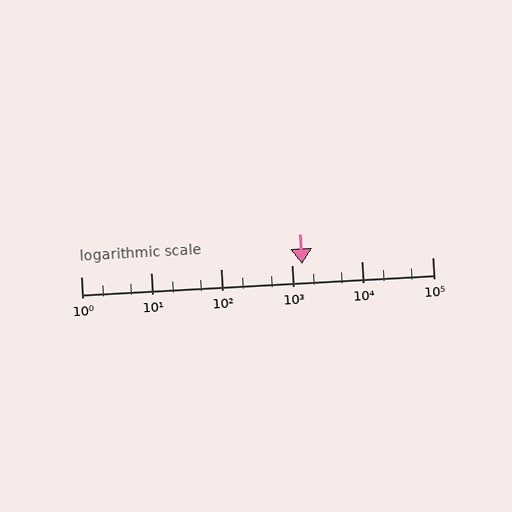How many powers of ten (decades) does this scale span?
The scale spans 5 decades, from 1 to 100000.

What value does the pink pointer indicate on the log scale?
The pointer indicates approximately 1400.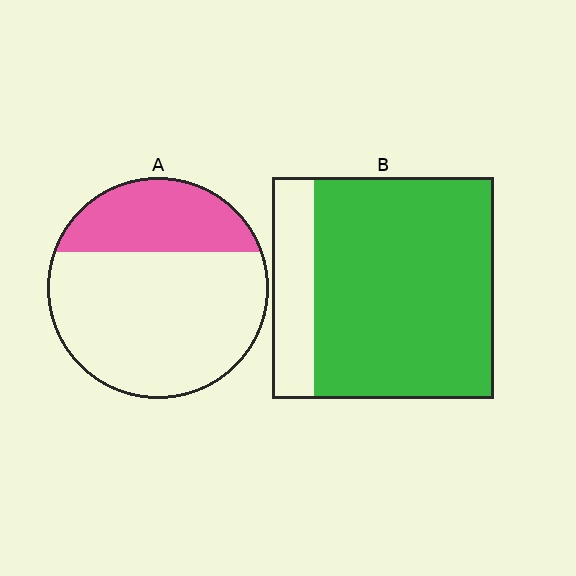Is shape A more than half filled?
No.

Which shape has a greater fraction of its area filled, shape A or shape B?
Shape B.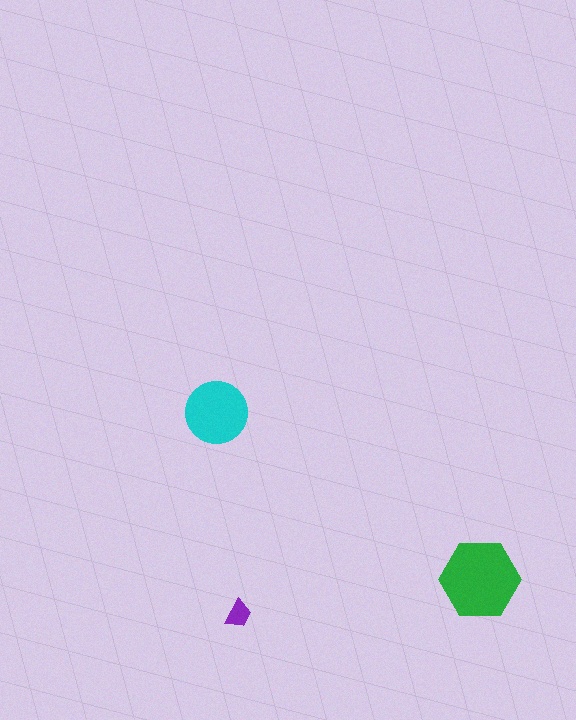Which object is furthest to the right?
The green hexagon is rightmost.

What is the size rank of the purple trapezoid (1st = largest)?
3rd.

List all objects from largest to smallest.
The green hexagon, the cyan circle, the purple trapezoid.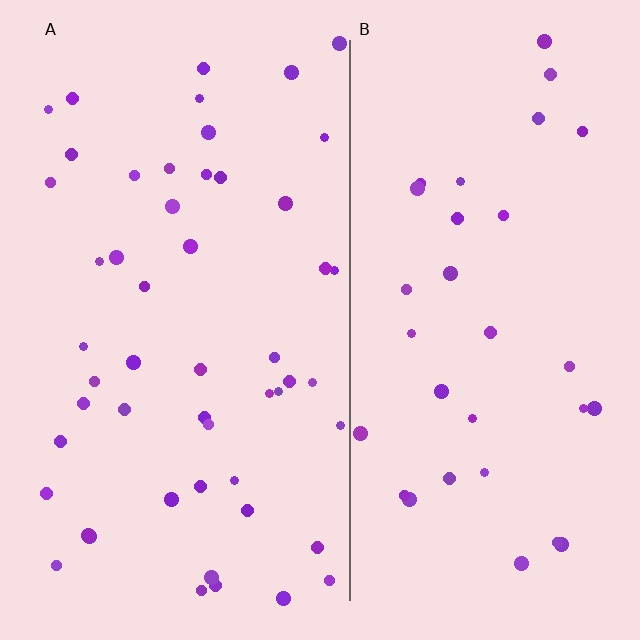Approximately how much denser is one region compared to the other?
Approximately 1.6× — region A over region B.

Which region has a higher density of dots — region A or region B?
A (the left).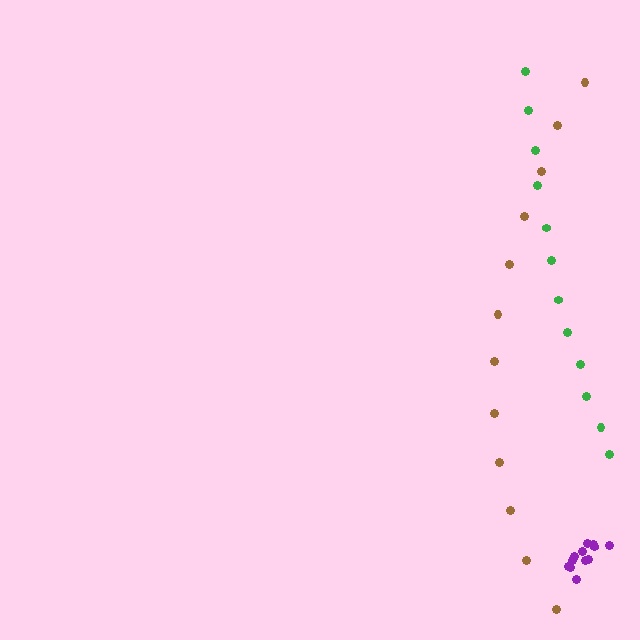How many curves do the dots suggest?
There are 3 distinct paths.